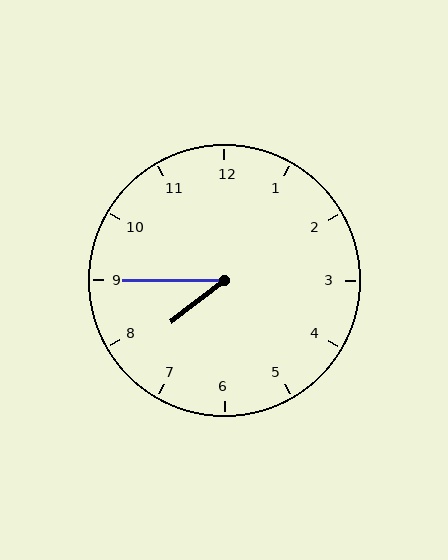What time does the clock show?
7:45.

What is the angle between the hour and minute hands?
Approximately 38 degrees.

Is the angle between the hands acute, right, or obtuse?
It is acute.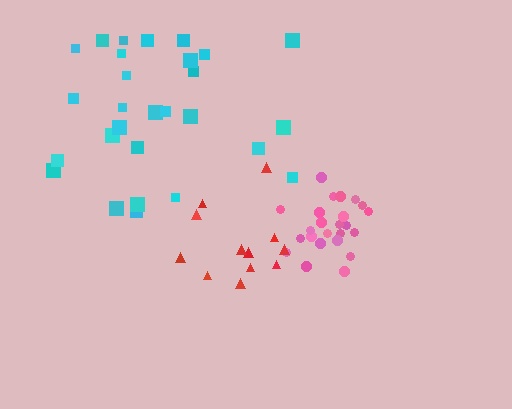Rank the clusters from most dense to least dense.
pink, red, cyan.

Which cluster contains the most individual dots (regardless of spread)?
Cyan (28).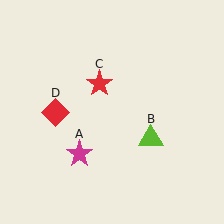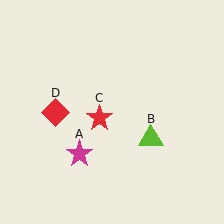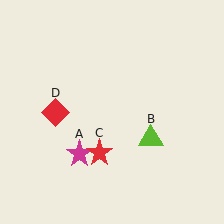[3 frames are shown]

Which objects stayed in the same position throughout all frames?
Magenta star (object A) and lime triangle (object B) and red diamond (object D) remained stationary.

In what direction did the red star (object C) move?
The red star (object C) moved down.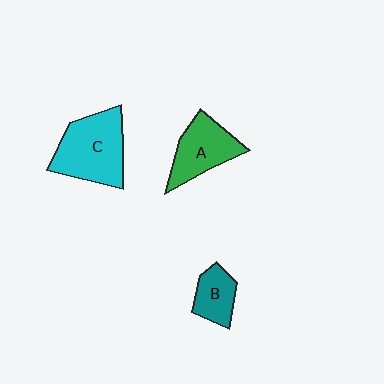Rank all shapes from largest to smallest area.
From largest to smallest: C (cyan), A (green), B (teal).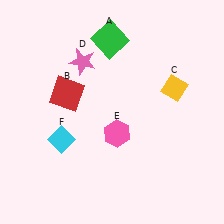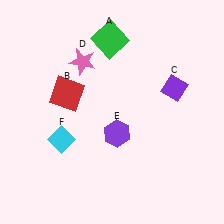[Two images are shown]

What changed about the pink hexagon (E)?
In Image 1, E is pink. In Image 2, it changed to purple.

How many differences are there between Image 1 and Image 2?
There are 2 differences between the two images.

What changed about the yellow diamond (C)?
In Image 1, C is yellow. In Image 2, it changed to purple.